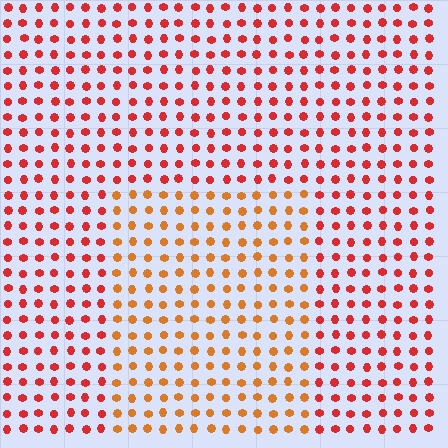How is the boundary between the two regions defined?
The boundary is defined purely by a slight shift in hue (about 30 degrees). Spacing, size, and orientation are identical on both sides.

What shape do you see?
I see a rectangle.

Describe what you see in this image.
The image is filled with small red elements in a uniform arrangement. A rectangle-shaped region is visible where the elements are tinted to a slightly different hue, forming a subtle color boundary.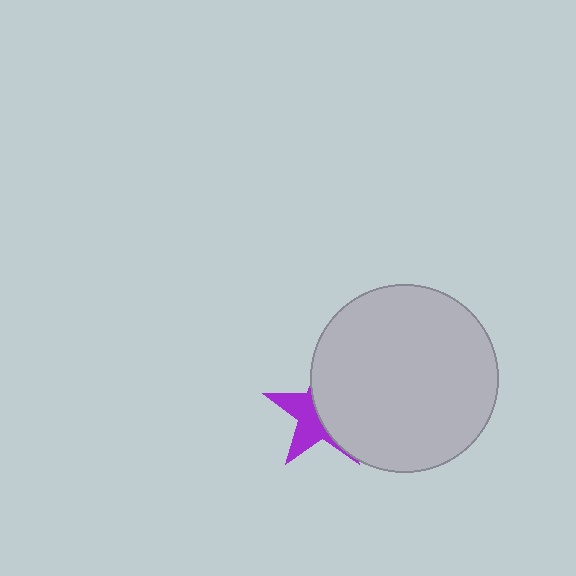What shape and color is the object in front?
The object in front is a light gray circle.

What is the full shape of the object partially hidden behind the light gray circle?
The partially hidden object is a purple star.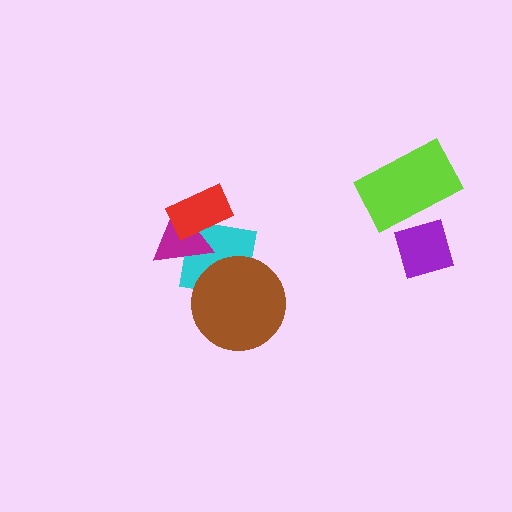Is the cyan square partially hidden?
Yes, it is partially covered by another shape.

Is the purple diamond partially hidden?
Yes, it is partially covered by another shape.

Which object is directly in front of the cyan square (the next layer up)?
The magenta triangle is directly in front of the cyan square.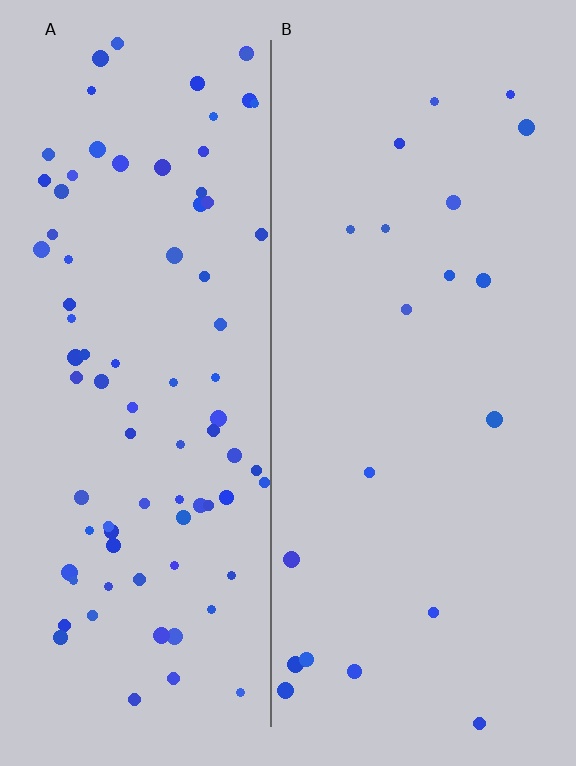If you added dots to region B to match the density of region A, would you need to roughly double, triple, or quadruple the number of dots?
Approximately quadruple.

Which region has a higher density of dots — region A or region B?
A (the left).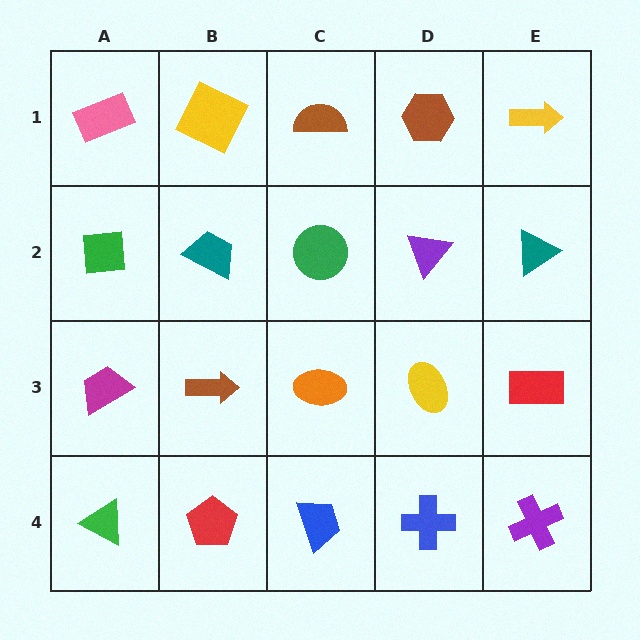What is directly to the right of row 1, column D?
A yellow arrow.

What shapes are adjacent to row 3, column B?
A teal trapezoid (row 2, column B), a red pentagon (row 4, column B), a magenta trapezoid (row 3, column A), an orange ellipse (row 3, column C).